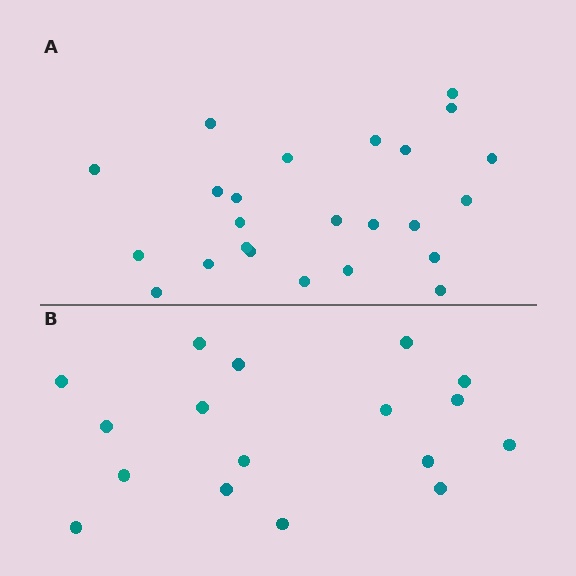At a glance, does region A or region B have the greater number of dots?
Region A (the top region) has more dots.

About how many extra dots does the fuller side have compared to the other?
Region A has roughly 8 or so more dots than region B.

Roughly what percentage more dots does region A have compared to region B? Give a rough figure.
About 40% more.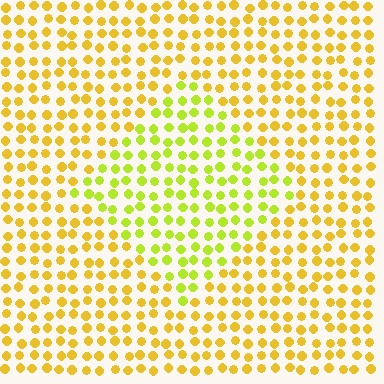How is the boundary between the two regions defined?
The boundary is defined purely by a slight shift in hue (about 30 degrees). Spacing, size, and orientation are identical on both sides.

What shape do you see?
I see a diamond.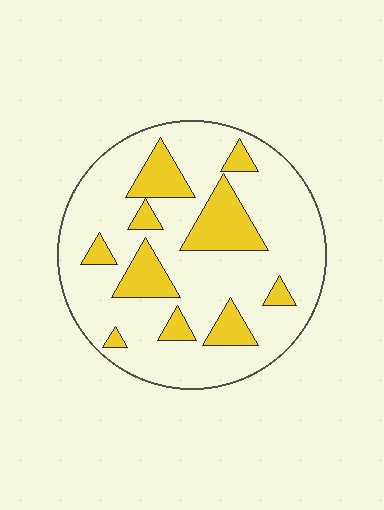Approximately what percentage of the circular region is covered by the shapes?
Approximately 20%.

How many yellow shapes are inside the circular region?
10.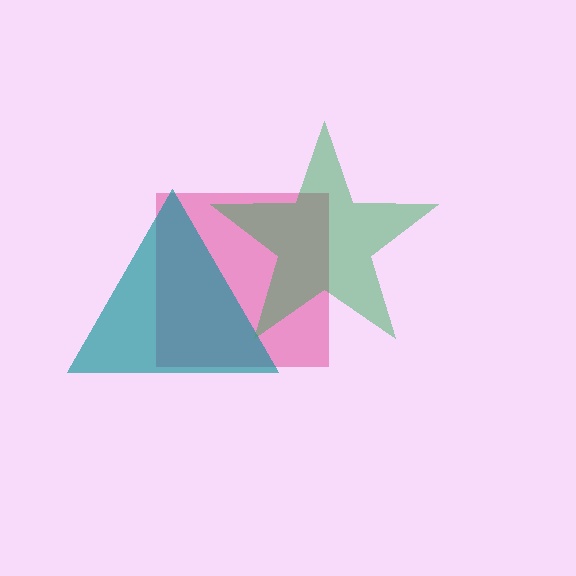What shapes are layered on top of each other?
The layered shapes are: a pink square, a teal triangle, a green star.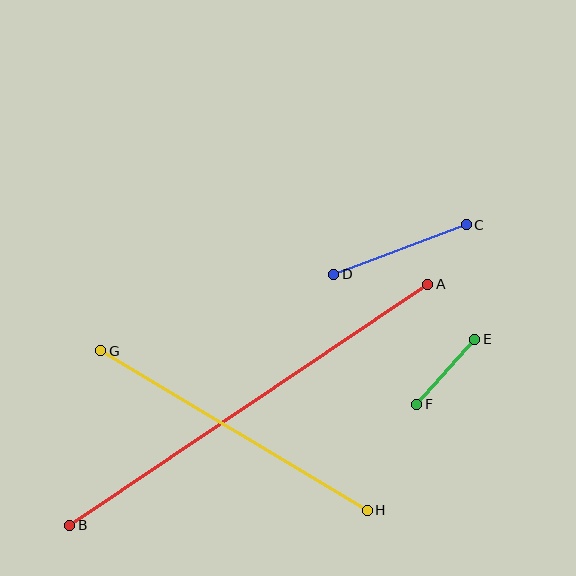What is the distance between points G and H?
The distance is approximately 311 pixels.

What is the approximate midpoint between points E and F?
The midpoint is at approximately (446, 372) pixels.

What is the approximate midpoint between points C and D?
The midpoint is at approximately (400, 250) pixels.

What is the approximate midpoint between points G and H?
The midpoint is at approximately (234, 431) pixels.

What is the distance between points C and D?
The distance is approximately 142 pixels.